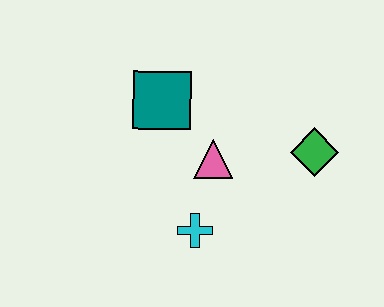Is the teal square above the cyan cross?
Yes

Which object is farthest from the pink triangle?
The green diamond is farthest from the pink triangle.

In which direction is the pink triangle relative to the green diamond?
The pink triangle is to the left of the green diamond.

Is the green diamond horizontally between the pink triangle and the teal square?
No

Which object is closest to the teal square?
The pink triangle is closest to the teal square.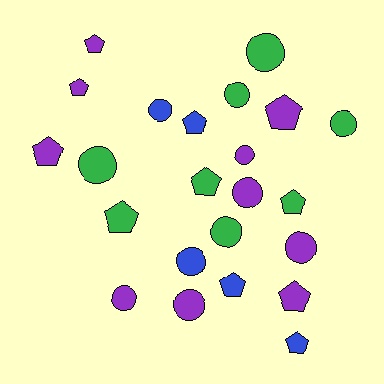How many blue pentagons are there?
There are 3 blue pentagons.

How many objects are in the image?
There are 23 objects.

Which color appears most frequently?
Purple, with 10 objects.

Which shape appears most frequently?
Circle, with 12 objects.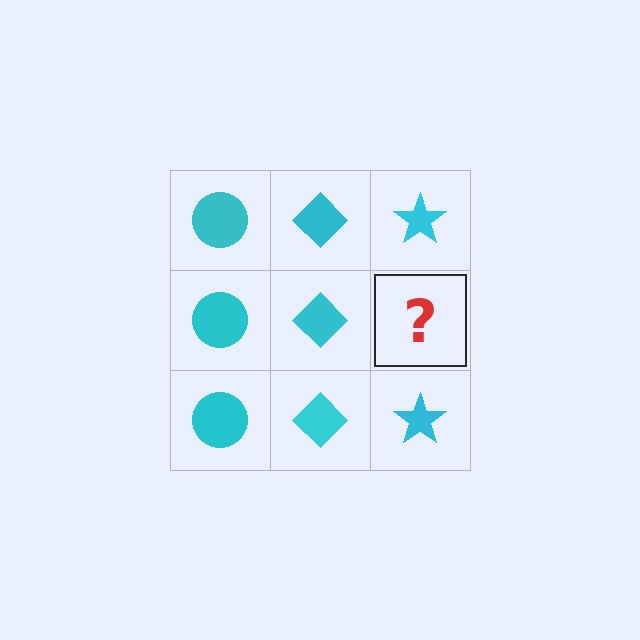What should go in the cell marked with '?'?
The missing cell should contain a cyan star.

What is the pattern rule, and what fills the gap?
The rule is that each column has a consistent shape. The gap should be filled with a cyan star.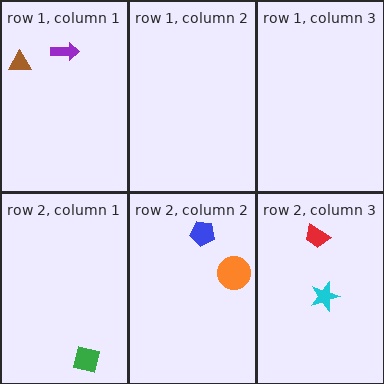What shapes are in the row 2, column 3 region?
The cyan star, the red trapezoid.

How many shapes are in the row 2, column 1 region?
1.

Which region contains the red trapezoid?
The row 2, column 3 region.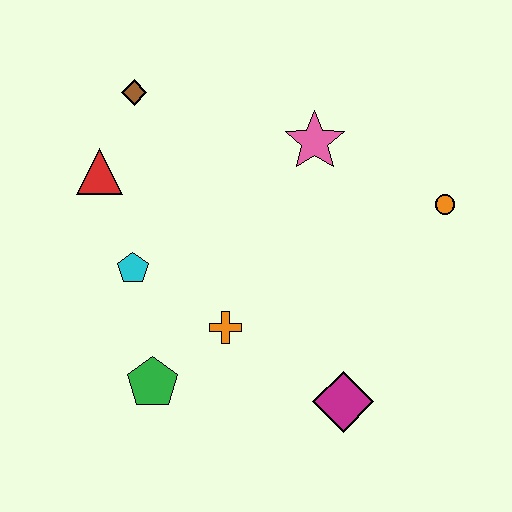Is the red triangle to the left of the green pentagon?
Yes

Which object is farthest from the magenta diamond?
The brown diamond is farthest from the magenta diamond.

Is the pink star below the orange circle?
No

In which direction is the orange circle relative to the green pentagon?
The orange circle is to the right of the green pentagon.